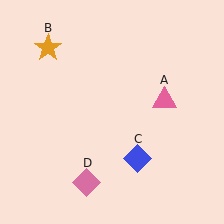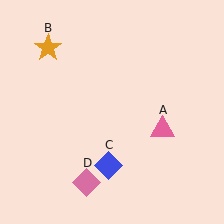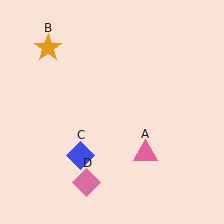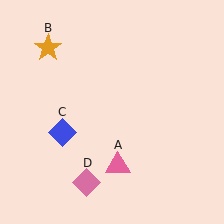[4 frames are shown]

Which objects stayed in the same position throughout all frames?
Orange star (object B) and pink diamond (object D) remained stationary.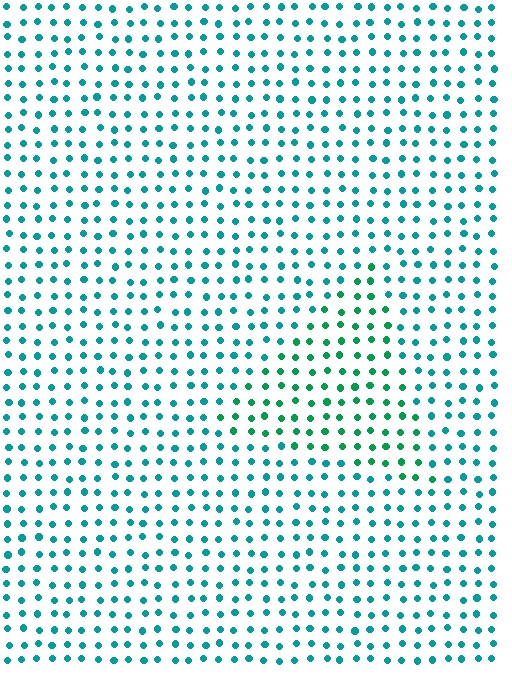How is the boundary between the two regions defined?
The boundary is defined purely by a slight shift in hue (about 30 degrees). Spacing, size, and orientation are identical on both sides.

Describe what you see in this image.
The image is filled with small teal elements in a uniform arrangement. A triangle-shaped region is visible where the elements are tinted to a slightly different hue, forming a subtle color boundary.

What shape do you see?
I see a triangle.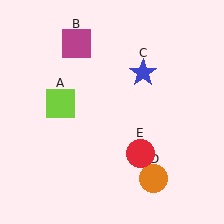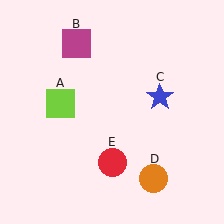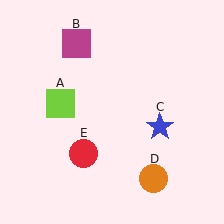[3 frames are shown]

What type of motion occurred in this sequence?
The blue star (object C), red circle (object E) rotated clockwise around the center of the scene.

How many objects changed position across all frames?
2 objects changed position: blue star (object C), red circle (object E).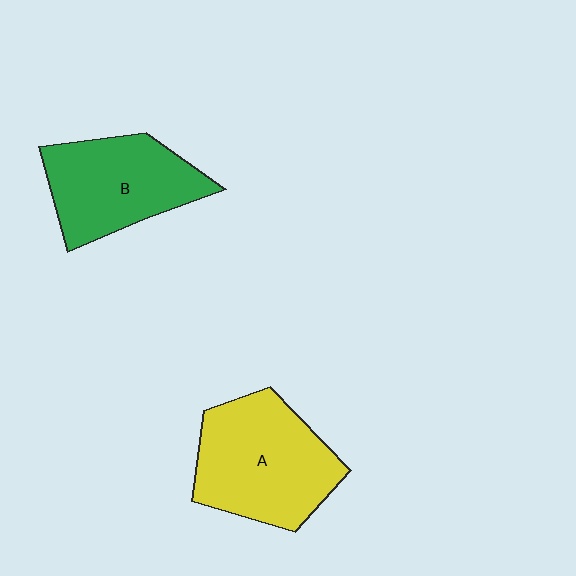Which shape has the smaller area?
Shape B (green).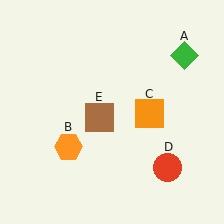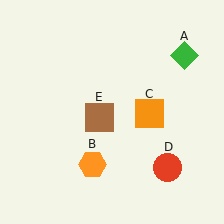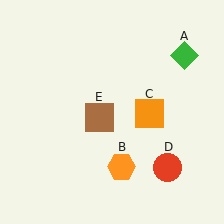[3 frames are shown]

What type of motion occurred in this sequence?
The orange hexagon (object B) rotated counterclockwise around the center of the scene.